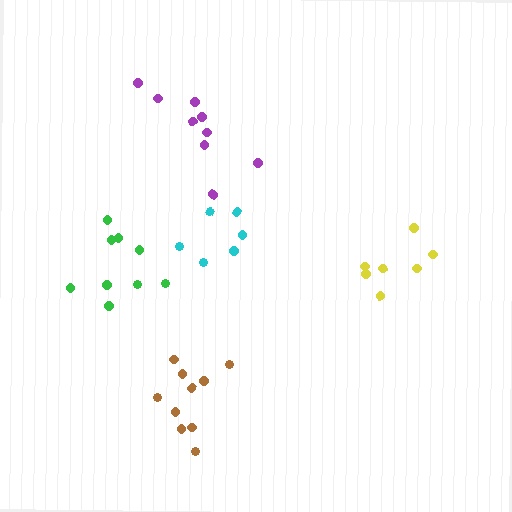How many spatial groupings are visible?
There are 5 spatial groupings.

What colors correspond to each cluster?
The clusters are colored: purple, cyan, brown, green, yellow.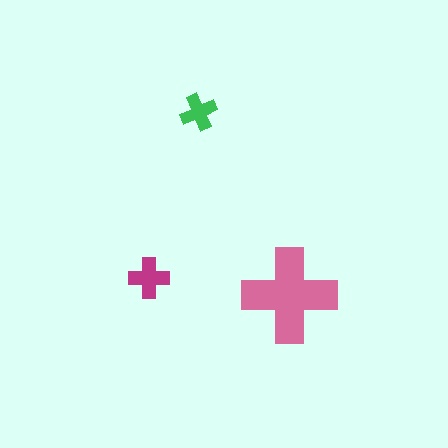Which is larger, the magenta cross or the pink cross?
The pink one.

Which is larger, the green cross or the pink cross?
The pink one.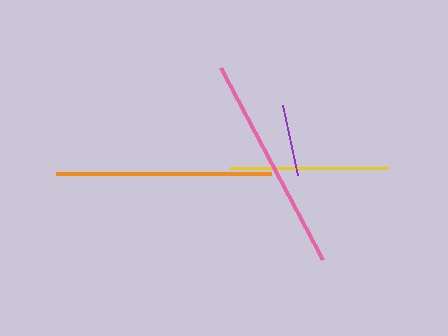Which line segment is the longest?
The pink line is the longest at approximately 217 pixels.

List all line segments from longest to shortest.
From longest to shortest: pink, orange, yellow, purple.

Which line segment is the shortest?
The purple line is the shortest at approximately 71 pixels.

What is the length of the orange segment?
The orange segment is approximately 215 pixels long.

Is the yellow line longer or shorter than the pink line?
The pink line is longer than the yellow line.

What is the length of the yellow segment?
The yellow segment is approximately 157 pixels long.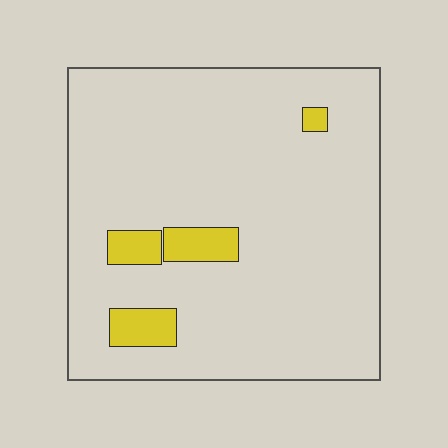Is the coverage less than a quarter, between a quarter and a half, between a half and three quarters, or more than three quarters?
Less than a quarter.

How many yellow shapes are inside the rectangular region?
4.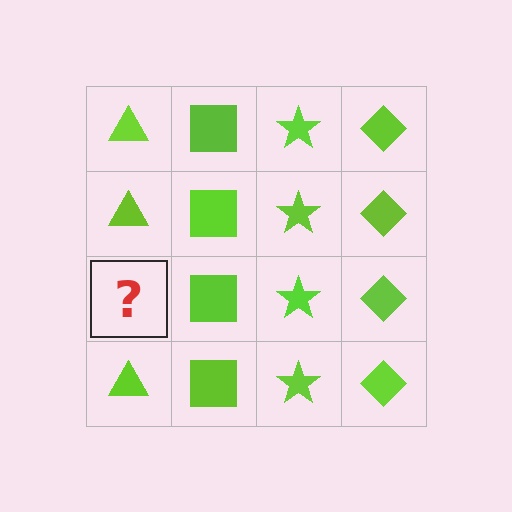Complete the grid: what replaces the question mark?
The question mark should be replaced with a lime triangle.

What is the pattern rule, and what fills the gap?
The rule is that each column has a consistent shape. The gap should be filled with a lime triangle.